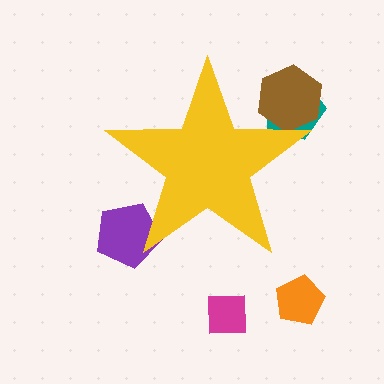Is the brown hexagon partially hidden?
Yes, the brown hexagon is partially hidden behind the yellow star.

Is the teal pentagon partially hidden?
Yes, the teal pentagon is partially hidden behind the yellow star.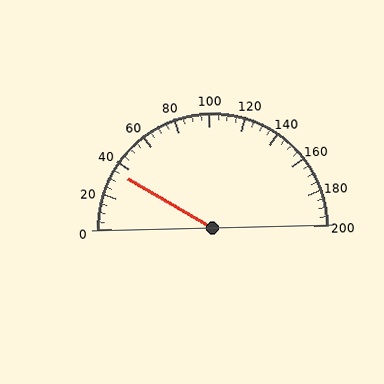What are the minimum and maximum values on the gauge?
The gauge ranges from 0 to 200.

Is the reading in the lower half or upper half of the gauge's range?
The reading is in the lower half of the range (0 to 200).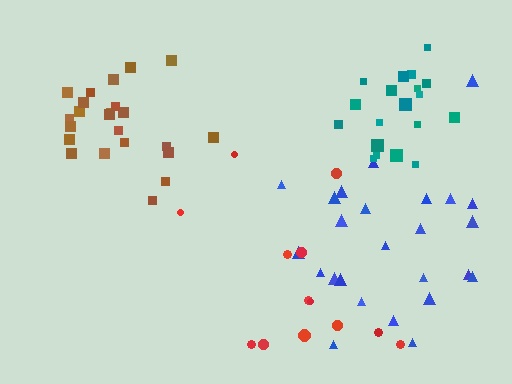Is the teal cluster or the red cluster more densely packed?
Teal.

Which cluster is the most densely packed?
Teal.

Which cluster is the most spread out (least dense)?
Red.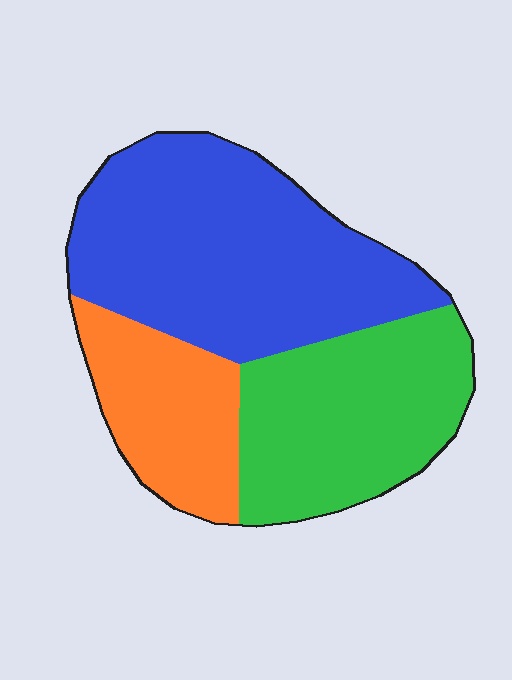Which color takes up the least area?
Orange, at roughly 20%.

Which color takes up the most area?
Blue, at roughly 45%.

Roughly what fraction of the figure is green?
Green takes up about one third (1/3) of the figure.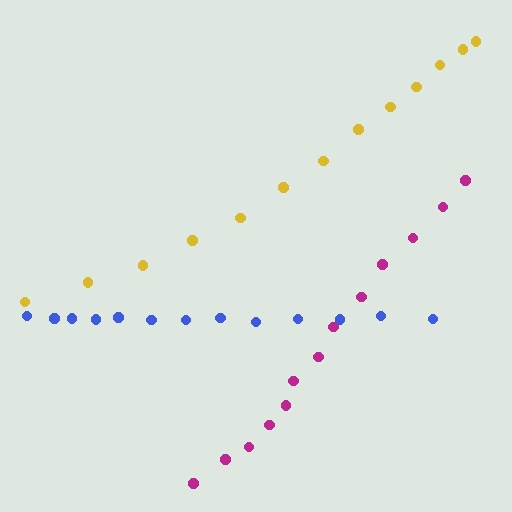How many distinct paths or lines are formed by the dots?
There are 3 distinct paths.